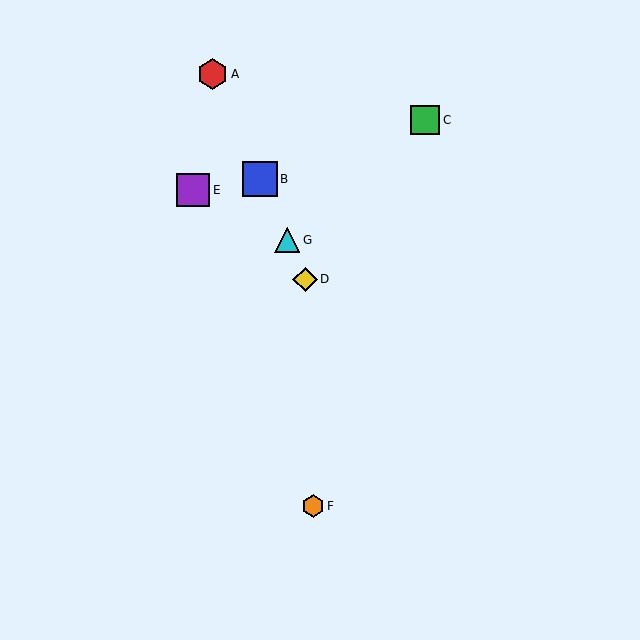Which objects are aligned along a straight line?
Objects A, B, D, G are aligned along a straight line.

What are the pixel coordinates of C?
Object C is at (425, 120).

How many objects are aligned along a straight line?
4 objects (A, B, D, G) are aligned along a straight line.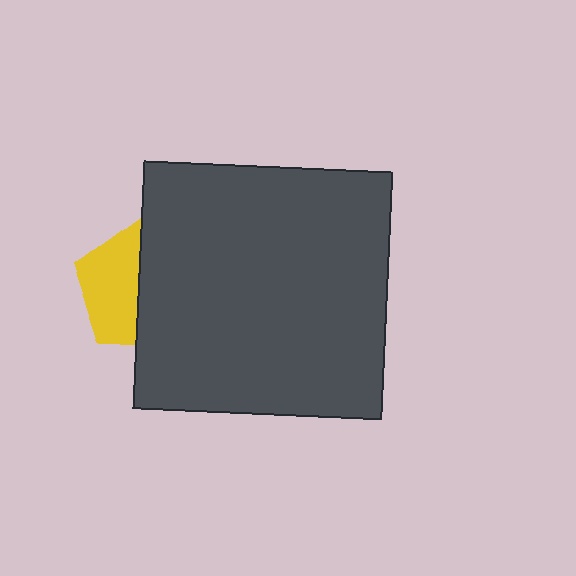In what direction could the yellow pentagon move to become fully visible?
The yellow pentagon could move left. That would shift it out from behind the dark gray square entirely.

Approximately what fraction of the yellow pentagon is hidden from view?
Roughly 54% of the yellow pentagon is hidden behind the dark gray square.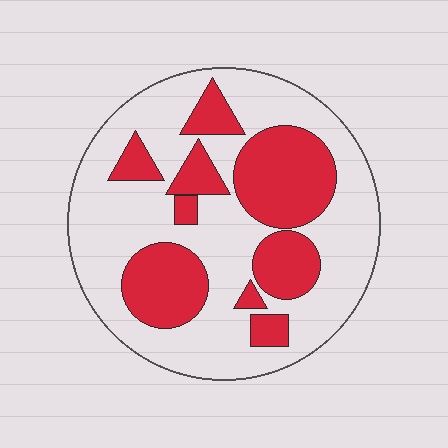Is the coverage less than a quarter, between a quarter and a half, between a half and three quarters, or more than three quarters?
Between a quarter and a half.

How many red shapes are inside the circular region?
9.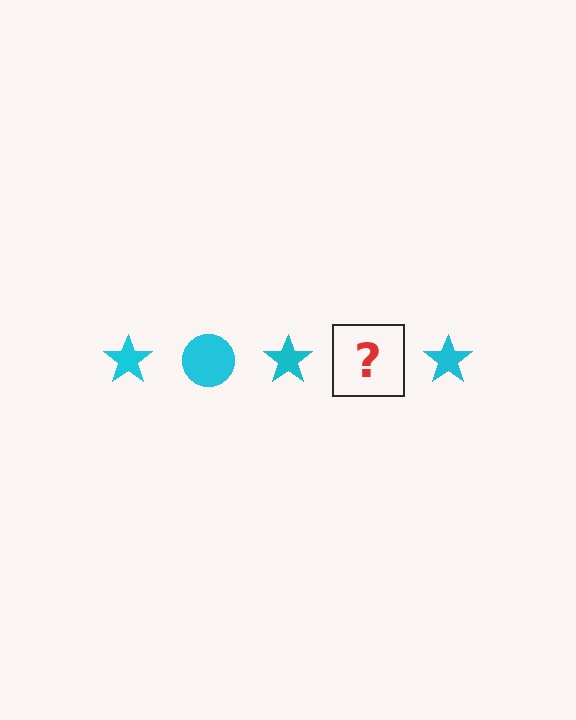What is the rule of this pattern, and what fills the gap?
The rule is that the pattern cycles through star, circle shapes in cyan. The gap should be filled with a cyan circle.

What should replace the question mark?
The question mark should be replaced with a cyan circle.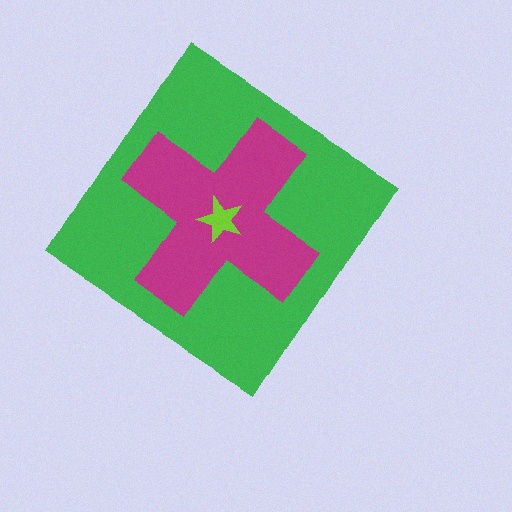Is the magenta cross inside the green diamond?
Yes.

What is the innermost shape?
The lime star.